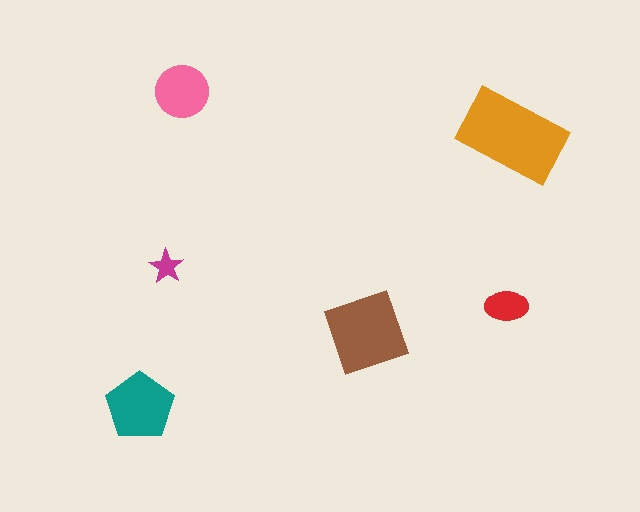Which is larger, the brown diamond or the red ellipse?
The brown diamond.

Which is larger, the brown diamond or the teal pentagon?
The brown diamond.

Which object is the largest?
The orange rectangle.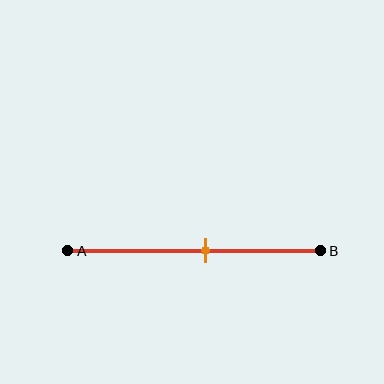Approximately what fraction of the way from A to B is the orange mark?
The orange mark is approximately 55% of the way from A to B.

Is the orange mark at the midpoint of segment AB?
No, the mark is at about 55% from A, not at the 50% midpoint.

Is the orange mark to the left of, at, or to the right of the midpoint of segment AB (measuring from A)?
The orange mark is to the right of the midpoint of segment AB.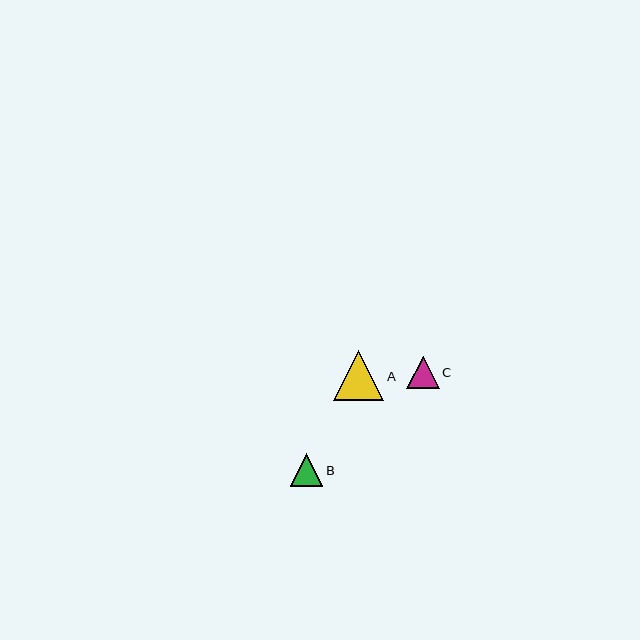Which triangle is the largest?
Triangle A is the largest with a size of approximately 50 pixels.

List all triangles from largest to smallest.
From largest to smallest: A, C, B.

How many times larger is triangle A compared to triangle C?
Triangle A is approximately 1.5 times the size of triangle C.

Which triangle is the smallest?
Triangle B is the smallest with a size of approximately 32 pixels.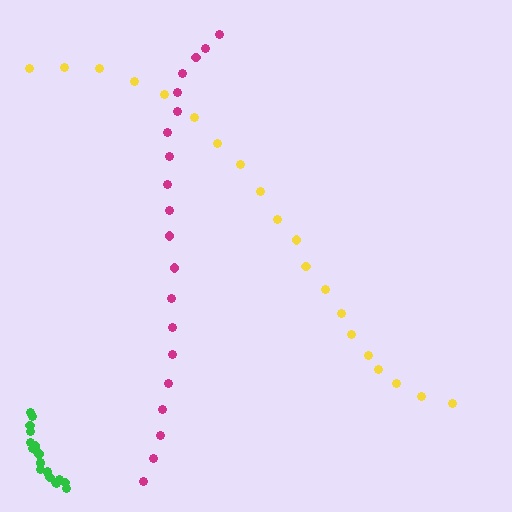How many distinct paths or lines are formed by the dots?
There are 3 distinct paths.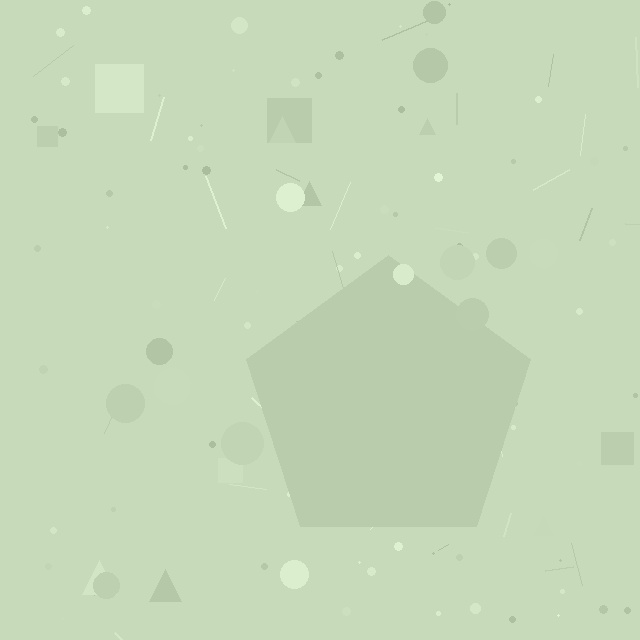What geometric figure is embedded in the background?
A pentagon is embedded in the background.